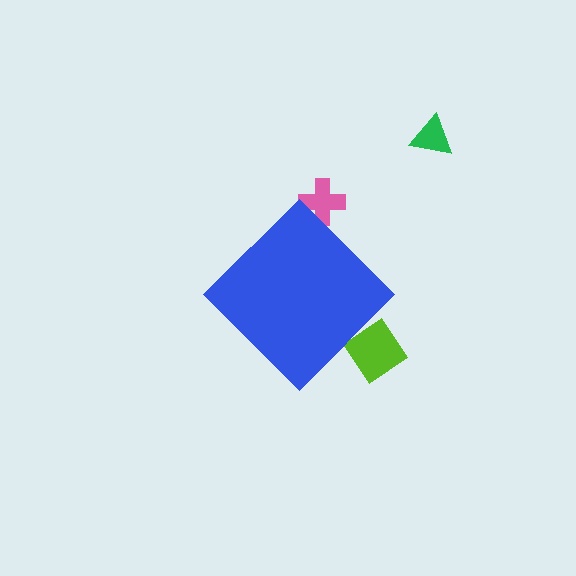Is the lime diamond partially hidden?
Yes, the lime diamond is partially hidden behind the blue diamond.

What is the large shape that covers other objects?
A blue diamond.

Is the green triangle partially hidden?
No, the green triangle is fully visible.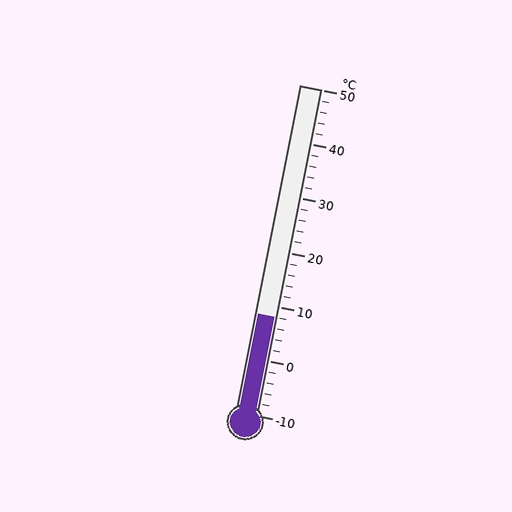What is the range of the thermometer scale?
The thermometer scale ranges from -10°C to 50°C.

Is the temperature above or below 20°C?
The temperature is below 20°C.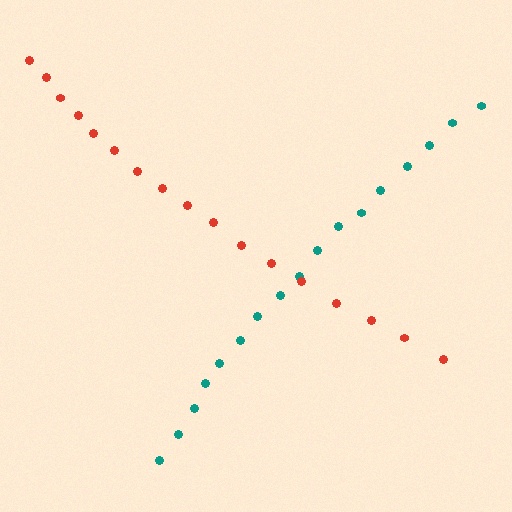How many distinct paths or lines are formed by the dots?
There are 2 distinct paths.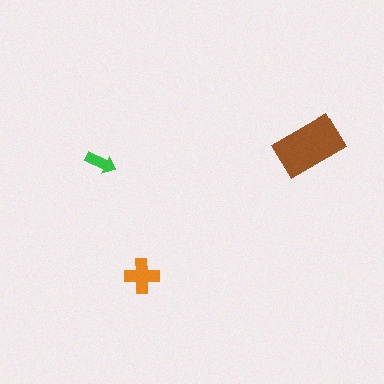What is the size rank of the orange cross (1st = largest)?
2nd.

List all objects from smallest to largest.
The green arrow, the orange cross, the brown rectangle.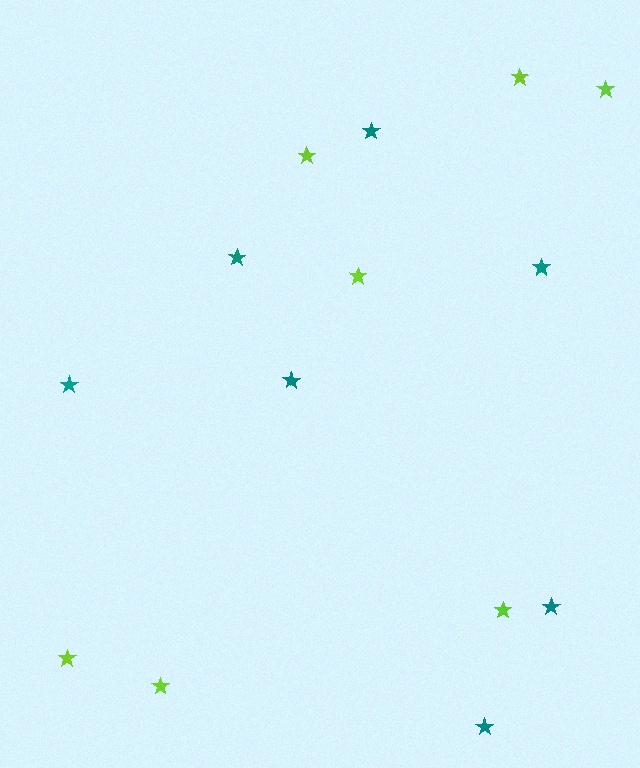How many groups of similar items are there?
There are 2 groups: one group of lime stars (7) and one group of teal stars (7).